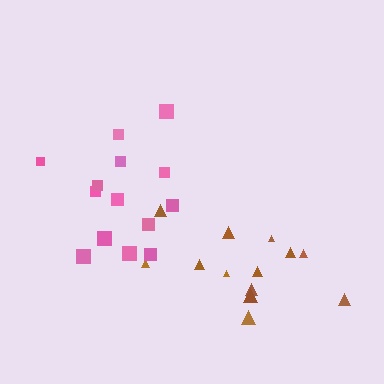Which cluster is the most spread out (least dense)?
Pink.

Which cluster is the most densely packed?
Brown.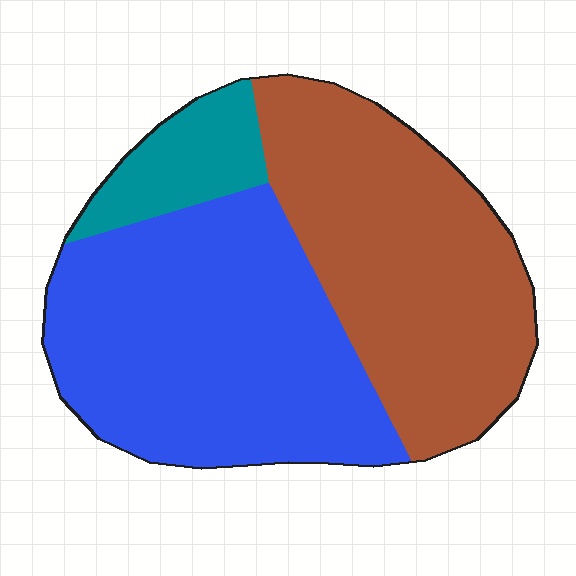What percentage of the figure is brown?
Brown covers around 40% of the figure.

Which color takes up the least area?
Teal, at roughly 10%.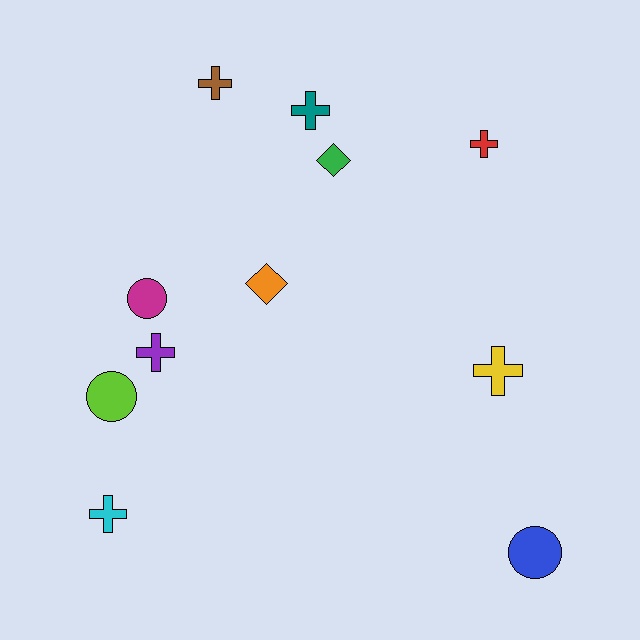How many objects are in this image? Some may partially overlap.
There are 11 objects.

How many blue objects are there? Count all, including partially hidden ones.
There is 1 blue object.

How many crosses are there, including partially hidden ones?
There are 6 crosses.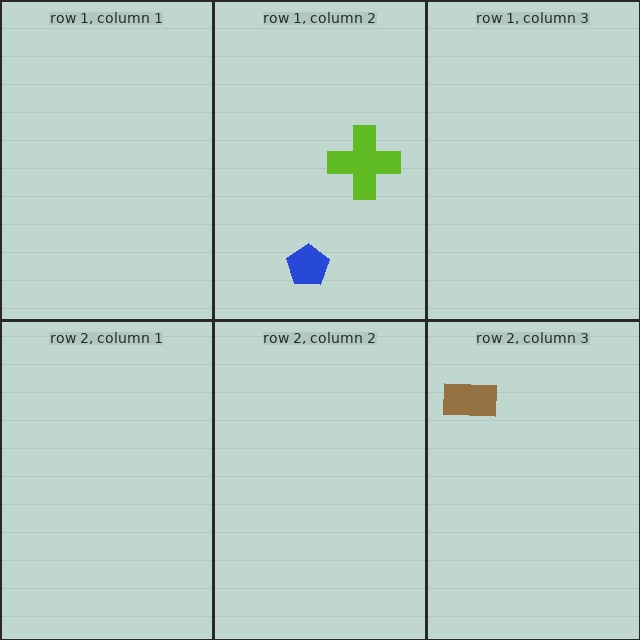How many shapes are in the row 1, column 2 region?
2.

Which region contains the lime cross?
The row 1, column 2 region.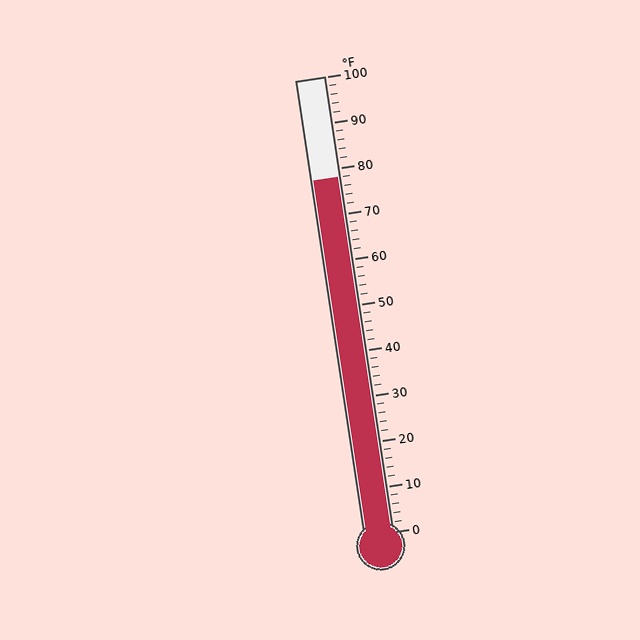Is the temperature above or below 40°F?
The temperature is above 40°F.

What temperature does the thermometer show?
The thermometer shows approximately 78°F.